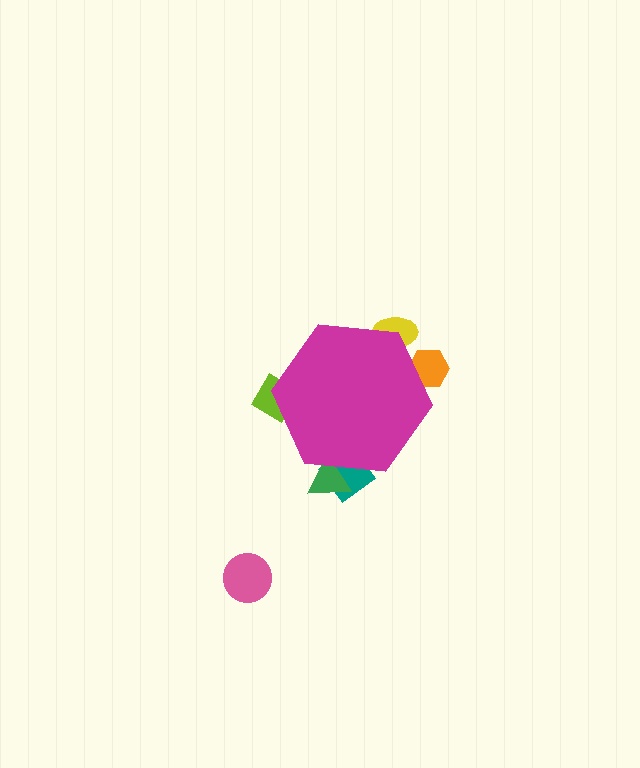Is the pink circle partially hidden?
No, the pink circle is fully visible.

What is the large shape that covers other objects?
A magenta hexagon.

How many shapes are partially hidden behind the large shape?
5 shapes are partially hidden.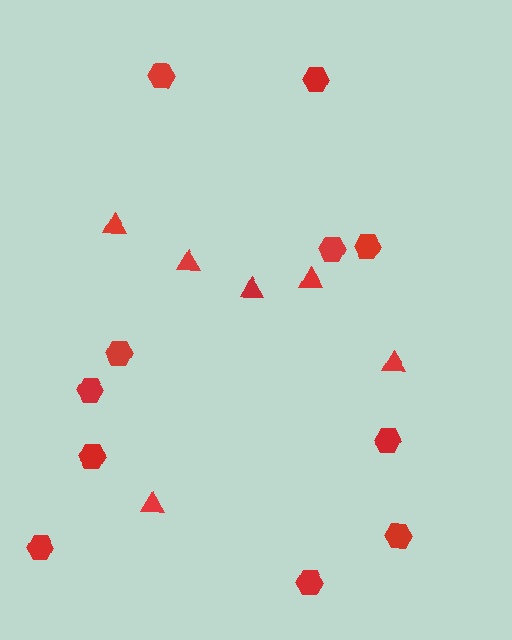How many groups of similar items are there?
There are 2 groups: one group of triangles (6) and one group of hexagons (11).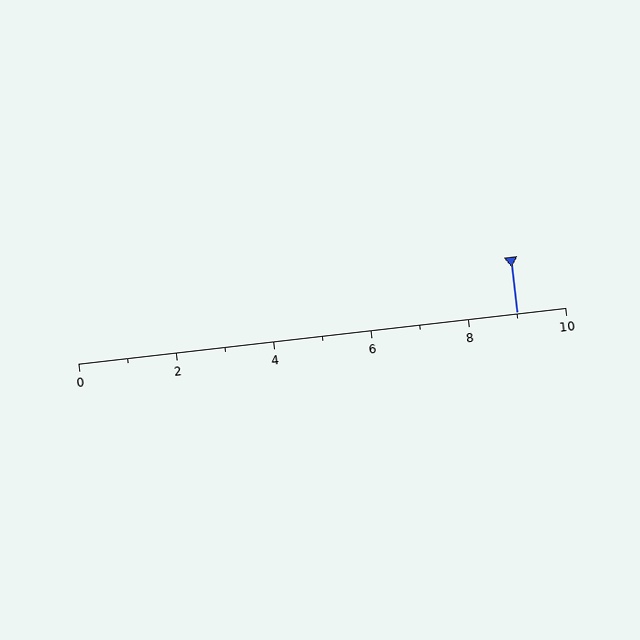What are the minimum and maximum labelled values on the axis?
The axis runs from 0 to 10.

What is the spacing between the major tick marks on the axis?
The major ticks are spaced 2 apart.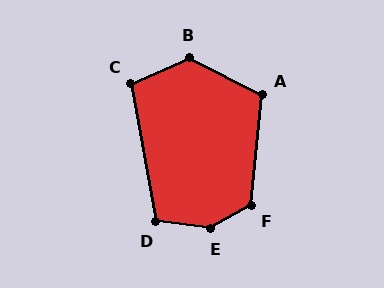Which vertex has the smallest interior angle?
C, at approximately 104 degrees.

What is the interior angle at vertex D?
Approximately 106 degrees (obtuse).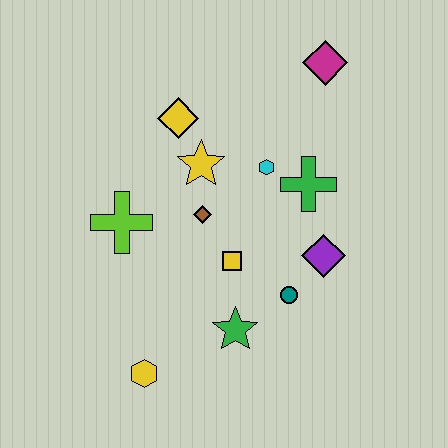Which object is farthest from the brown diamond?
The magenta diamond is farthest from the brown diamond.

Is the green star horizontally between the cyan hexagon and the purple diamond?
No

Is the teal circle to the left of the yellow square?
No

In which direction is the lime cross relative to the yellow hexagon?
The lime cross is above the yellow hexagon.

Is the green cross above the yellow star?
No